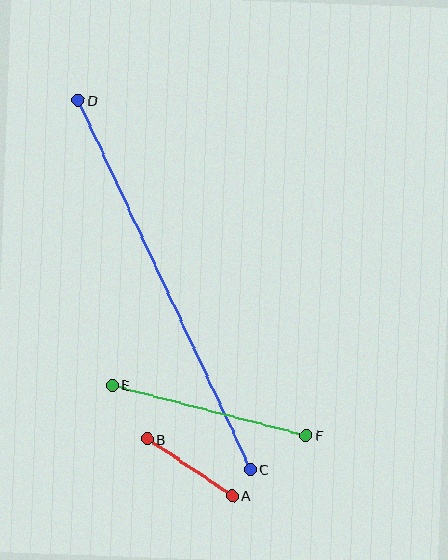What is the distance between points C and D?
The distance is approximately 407 pixels.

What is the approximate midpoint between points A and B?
The midpoint is at approximately (190, 467) pixels.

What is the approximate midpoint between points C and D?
The midpoint is at approximately (164, 285) pixels.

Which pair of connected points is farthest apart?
Points C and D are farthest apart.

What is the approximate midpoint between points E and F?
The midpoint is at approximately (209, 410) pixels.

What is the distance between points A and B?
The distance is approximately 102 pixels.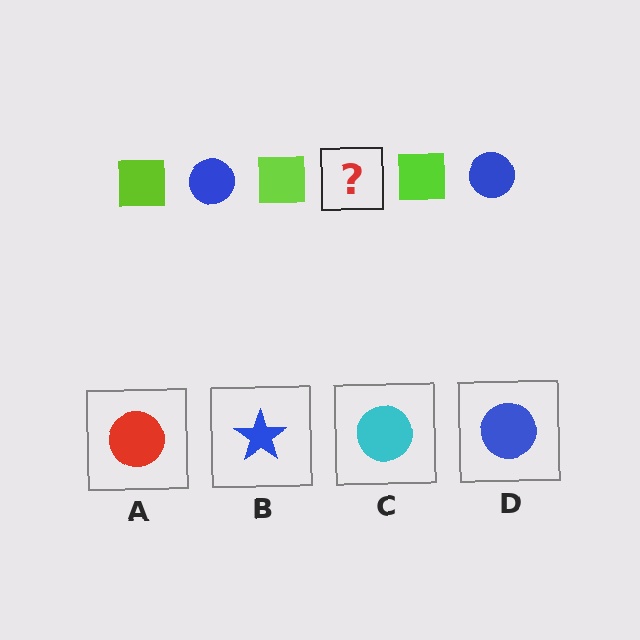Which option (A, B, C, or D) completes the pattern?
D.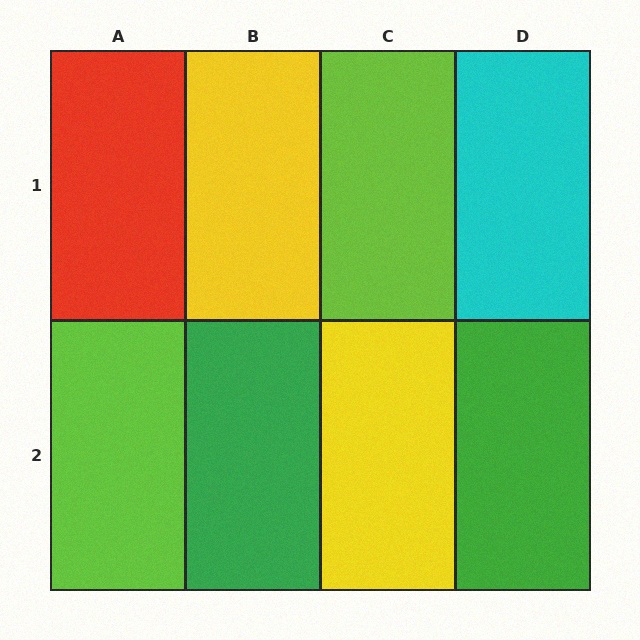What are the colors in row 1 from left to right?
Red, yellow, lime, cyan.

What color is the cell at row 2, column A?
Lime.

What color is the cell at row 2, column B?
Green.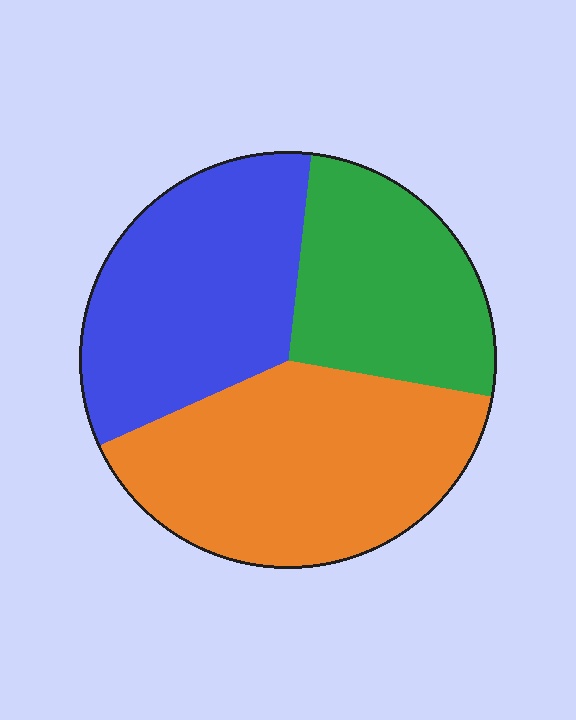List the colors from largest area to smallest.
From largest to smallest: orange, blue, green.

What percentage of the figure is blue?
Blue takes up about one third (1/3) of the figure.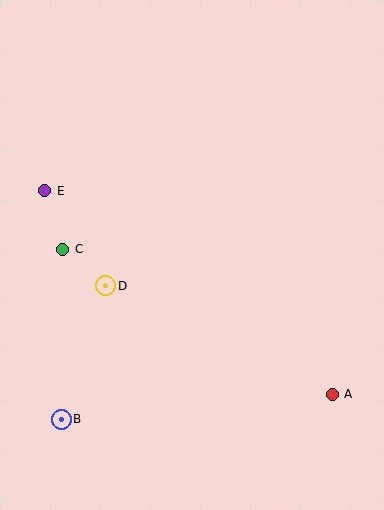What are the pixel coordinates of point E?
Point E is at (45, 191).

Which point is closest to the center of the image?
Point D at (106, 286) is closest to the center.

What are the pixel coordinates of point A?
Point A is at (332, 394).